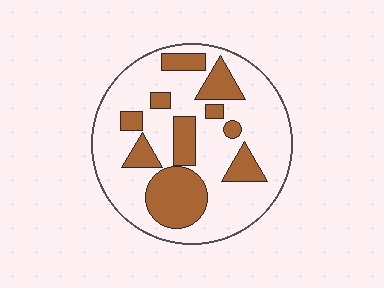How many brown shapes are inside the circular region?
10.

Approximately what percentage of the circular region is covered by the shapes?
Approximately 30%.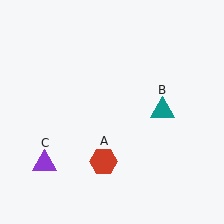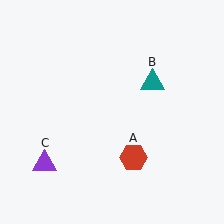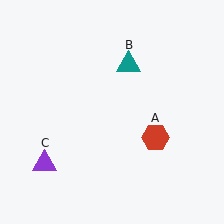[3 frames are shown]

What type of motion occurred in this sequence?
The red hexagon (object A), teal triangle (object B) rotated counterclockwise around the center of the scene.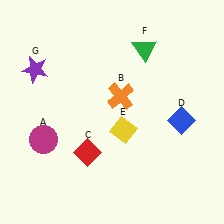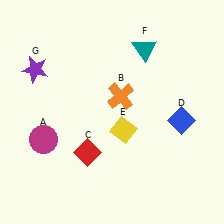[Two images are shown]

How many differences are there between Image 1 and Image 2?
There is 1 difference between the two images.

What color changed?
The triangle (F) changed from green in Image 1 to teal in Image 2.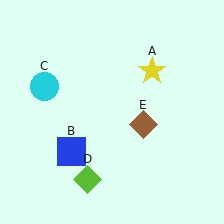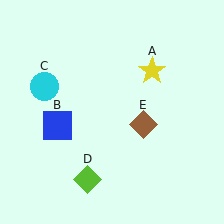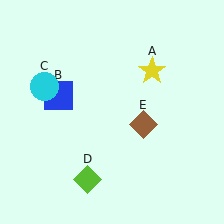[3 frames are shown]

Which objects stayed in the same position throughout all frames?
Yellow star (object A) and cyan circle (object C) and lime diamond (object D) and brown diamond (object E) remained stationary.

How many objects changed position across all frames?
1 object changed position: blue square (object B).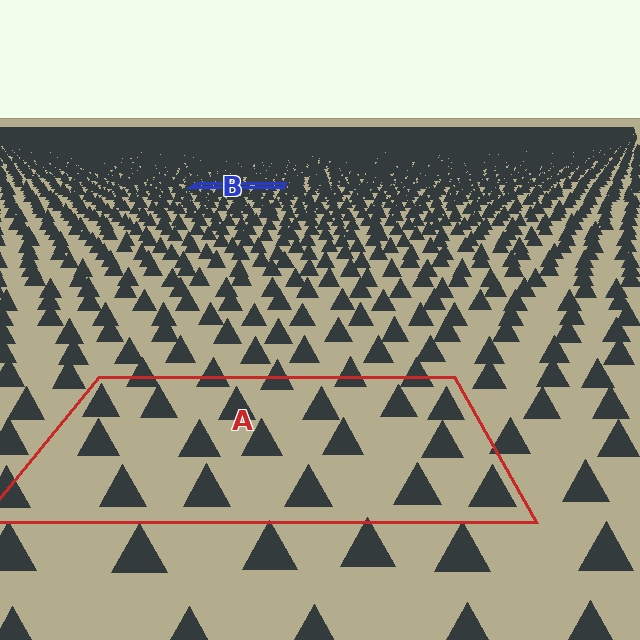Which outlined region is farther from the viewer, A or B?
Region B is farther from the viewer — the texture elements inside it appear smaller and more densely packed.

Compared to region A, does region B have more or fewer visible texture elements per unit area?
Region B has more texture elements per unit area — they are packed more densely because it is farther away.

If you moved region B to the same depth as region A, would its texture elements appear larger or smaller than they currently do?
They would appear larger. At a closer depth, the same texture elements are projected at a bigger on-screen size.